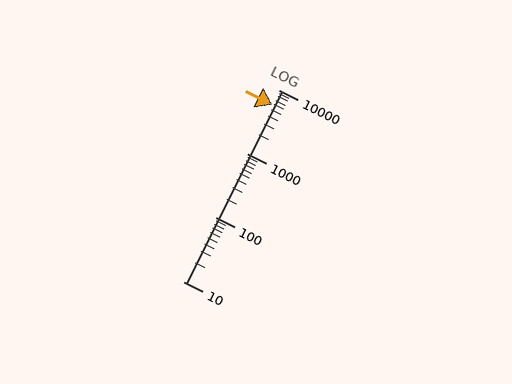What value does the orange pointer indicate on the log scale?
The pointer indicates approximately 5800.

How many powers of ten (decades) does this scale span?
The scale spans 3 decades, from 10 to 10000.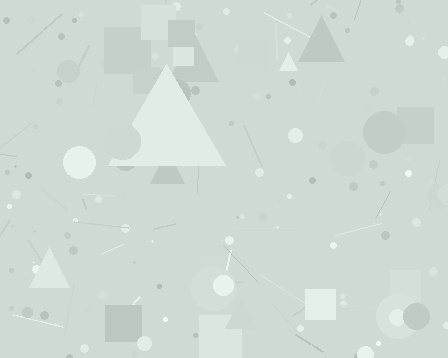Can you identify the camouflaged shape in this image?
The camouflaged shape is a triangle.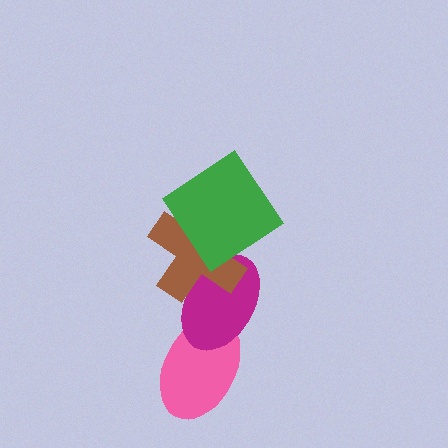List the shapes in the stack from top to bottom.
From top to bottom: the green diamond, the brown cross, the magenta ellipse, the pink ellipse.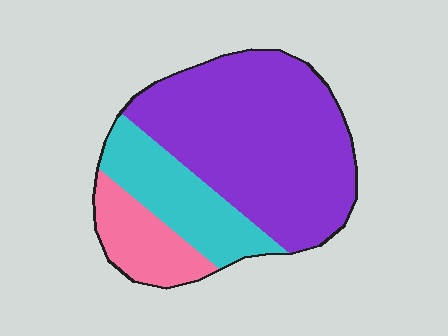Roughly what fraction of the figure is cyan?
Cyan takes up about one fifth (1/5) of the figure.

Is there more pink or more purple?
Purple.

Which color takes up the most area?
Purple, at roughly 60%.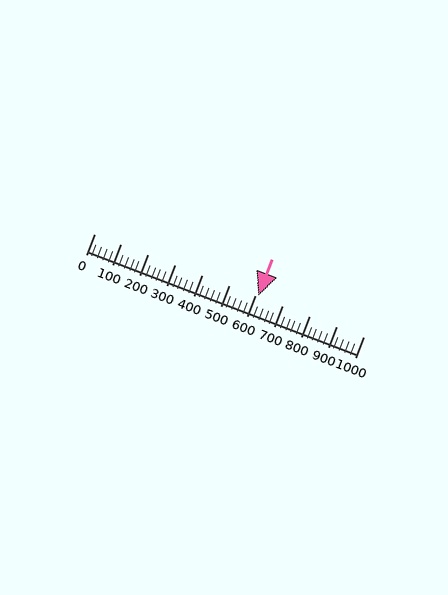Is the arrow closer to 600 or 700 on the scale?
The arrow is closer to 600.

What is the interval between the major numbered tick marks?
The major tick marks are spaced 100 units apart.